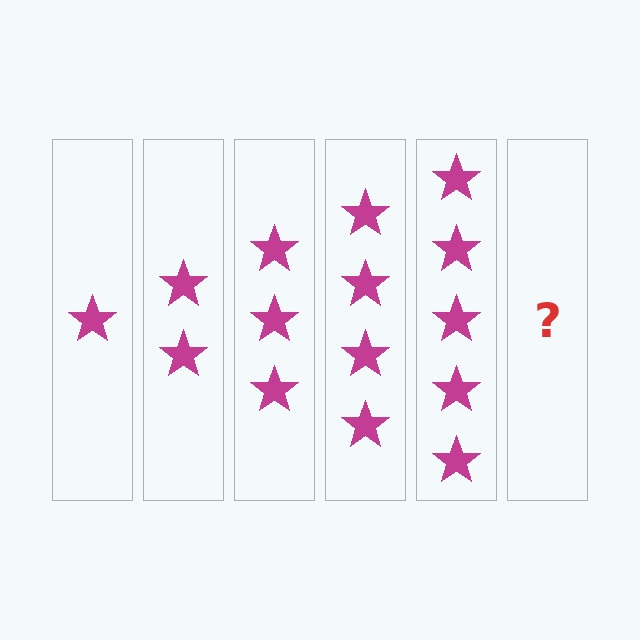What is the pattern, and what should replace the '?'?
The pattern is that each step adds one more star. The '?' should be 6 stars.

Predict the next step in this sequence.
The next step is 6 stars.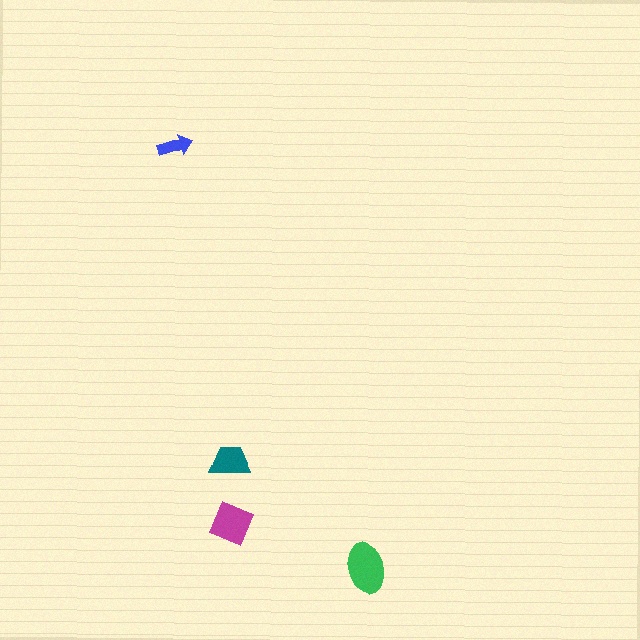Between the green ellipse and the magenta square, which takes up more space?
The green ellipse.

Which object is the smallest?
The blue arrow.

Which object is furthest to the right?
The green ellipse is rightmost.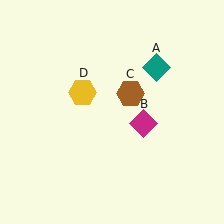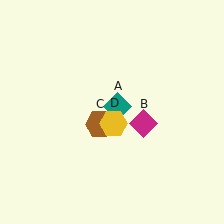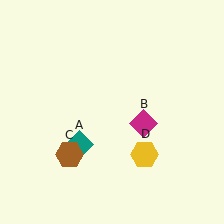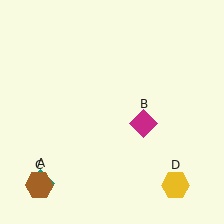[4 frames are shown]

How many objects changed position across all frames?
3 objects changed position: teal diamond (object A), brown hexagon (object C), yellow hexagon (object D).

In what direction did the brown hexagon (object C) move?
The brown hexagon (object C) moved down and to the left.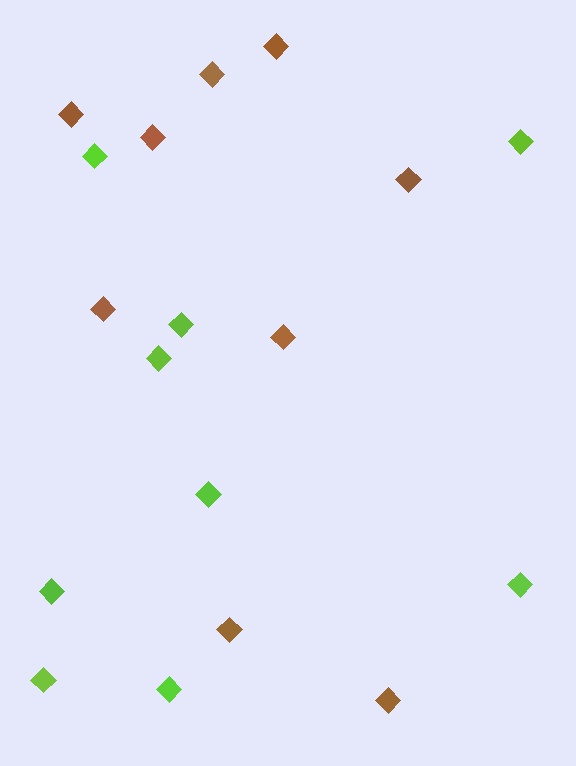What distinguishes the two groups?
There are 2 groups: one group of lime diamonds (9) and one group of brown diamonds (9).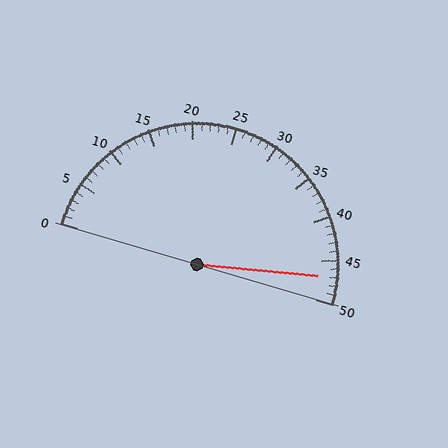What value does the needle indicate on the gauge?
The needle indicates approximately 47.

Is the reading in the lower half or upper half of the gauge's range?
The reading is in the upper half of the range (0 to 50).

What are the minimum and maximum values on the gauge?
The gauge ranges from 0 to 50.